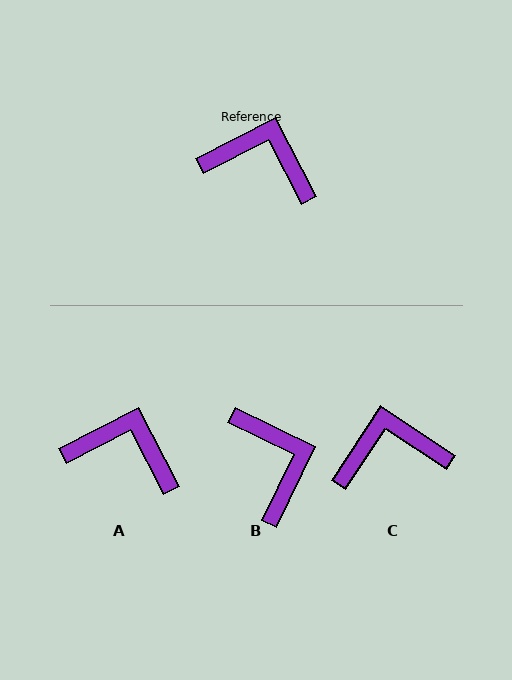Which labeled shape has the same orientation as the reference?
A.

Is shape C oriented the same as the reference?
No, it is off by about 29 degrees.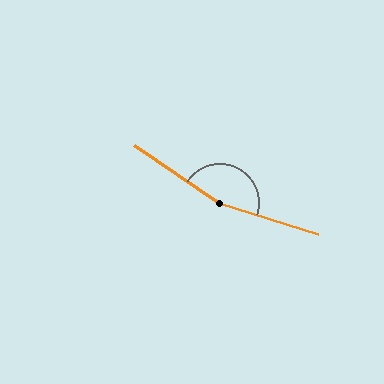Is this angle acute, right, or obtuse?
It is obtuse.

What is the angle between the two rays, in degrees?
Approximately 164 degrees.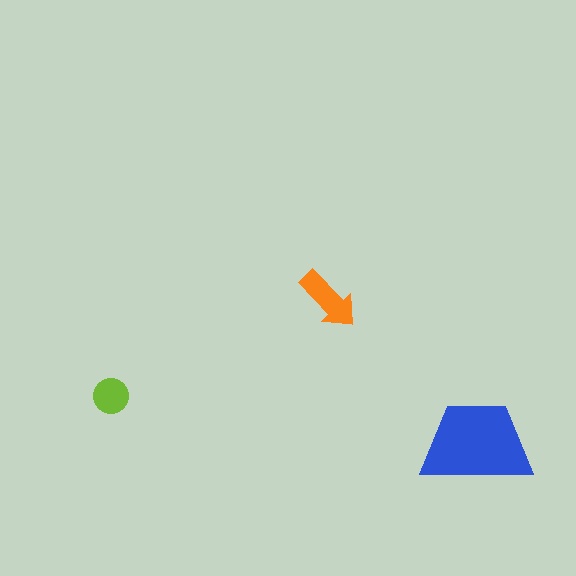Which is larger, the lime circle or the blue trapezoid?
The blue trapezoid.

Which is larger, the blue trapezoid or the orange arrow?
The blue trapezoid.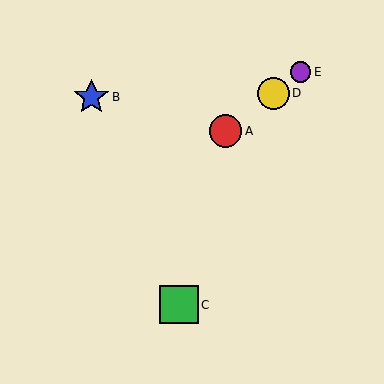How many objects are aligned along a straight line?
3 objects (A, D, E) are aligned along a straight line.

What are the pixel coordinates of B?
Object B is at (91, 97).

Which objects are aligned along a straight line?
Objects A, D, E are aligned along a straight line.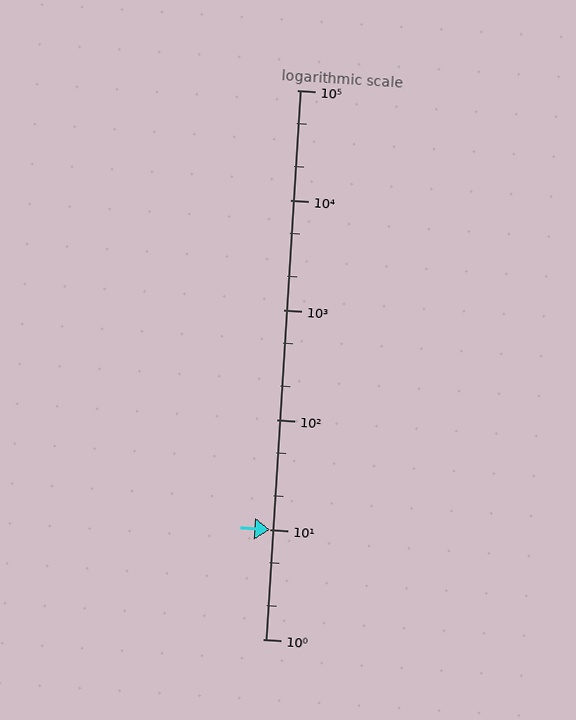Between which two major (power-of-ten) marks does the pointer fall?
The pointer is between 1 and 10.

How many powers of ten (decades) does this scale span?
The scale spans 5 decades, from 1 to 100000.